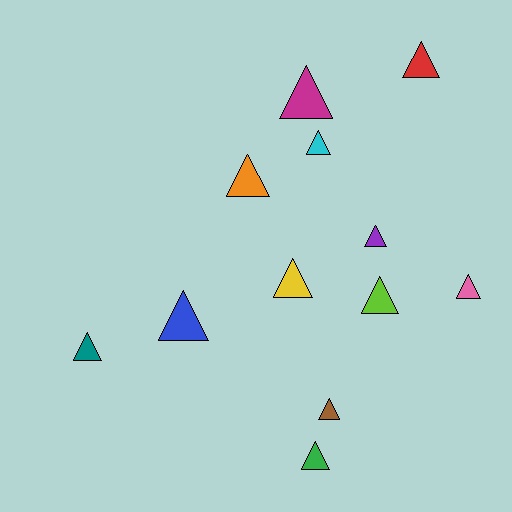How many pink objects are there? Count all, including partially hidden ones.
There is 1 pink object.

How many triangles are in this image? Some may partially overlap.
There are 12 triangles.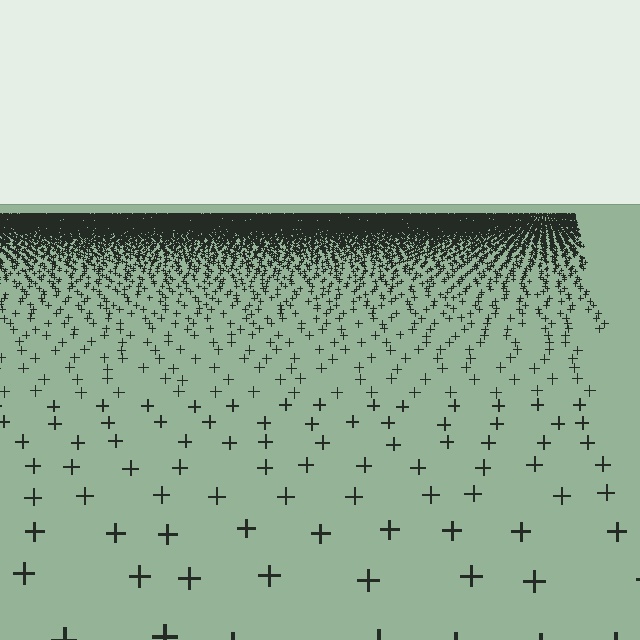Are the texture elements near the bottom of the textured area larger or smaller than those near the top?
Larger. Near the bottom, elements are closer to the viewer and appear at a bigger on-screen size.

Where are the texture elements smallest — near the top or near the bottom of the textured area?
Near the top.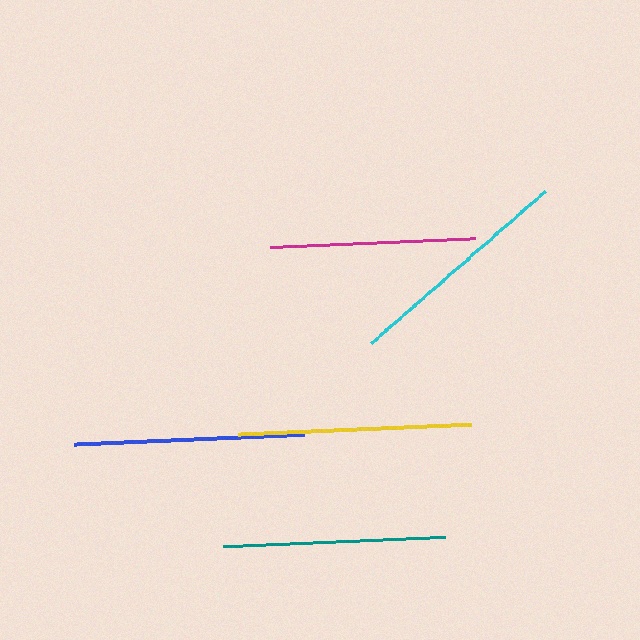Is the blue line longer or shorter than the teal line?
The blue line is longer than the teal line.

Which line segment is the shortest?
The magenta line is the shortest at approximately 204 pixels.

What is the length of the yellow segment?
The yellow segment is approximately 233 pixels long.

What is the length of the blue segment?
The blue segment is approximately 229 pixels long.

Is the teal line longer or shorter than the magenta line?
The teal line is longer than the magenta line.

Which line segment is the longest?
The yellow line is the longest at approximately 233 pixels.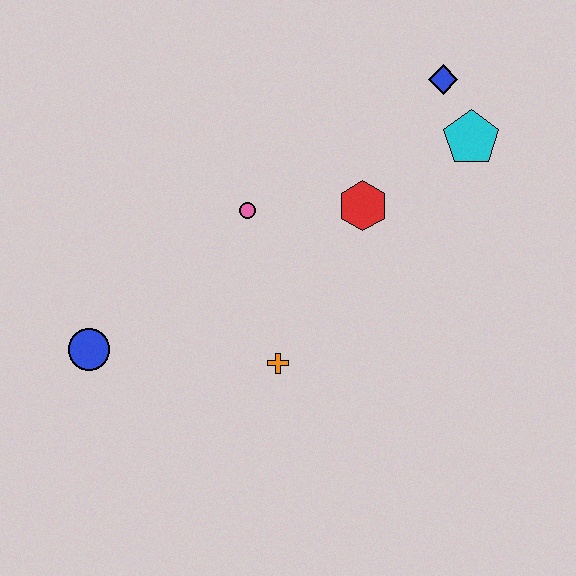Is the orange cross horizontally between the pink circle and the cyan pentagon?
Yes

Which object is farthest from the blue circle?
The blue diamond is farthest from the blue circle.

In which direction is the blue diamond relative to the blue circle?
The blue diamond is to the right of the blue circle.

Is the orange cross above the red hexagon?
No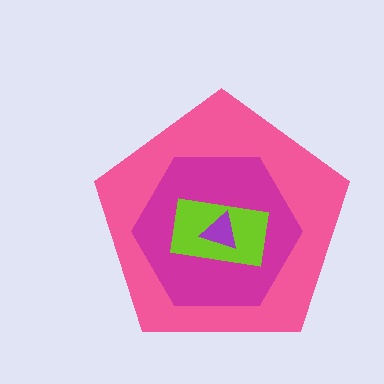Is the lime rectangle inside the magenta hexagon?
Yes.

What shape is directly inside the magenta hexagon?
The lime rectangle.